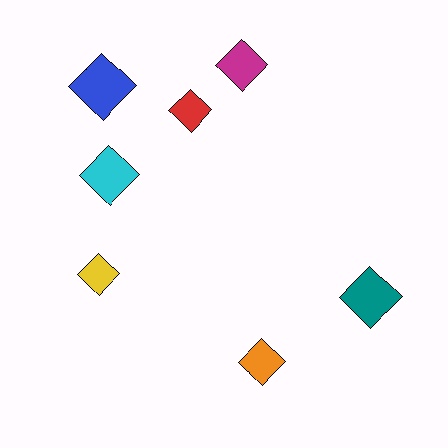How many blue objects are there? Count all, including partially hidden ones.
There is 1 blue object.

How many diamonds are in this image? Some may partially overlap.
There are 7 diamonds.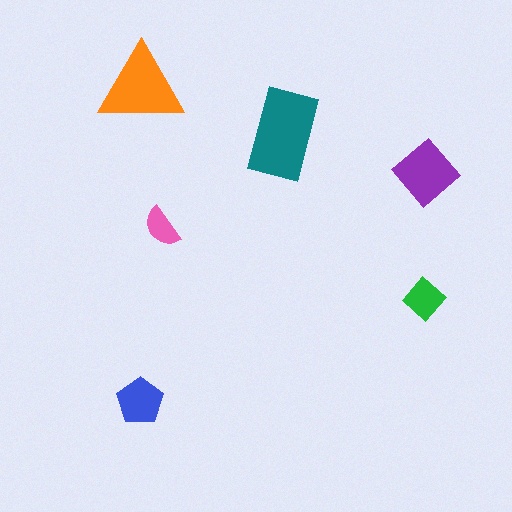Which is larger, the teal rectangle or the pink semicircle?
The teal rectangle.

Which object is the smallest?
The pink semicircle.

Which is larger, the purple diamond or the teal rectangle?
The teal rectangle.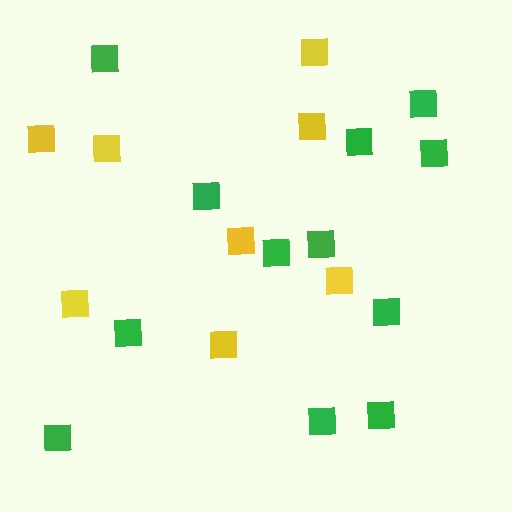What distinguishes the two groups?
There are 2 groups: one group of yellow squares (8) and one group of green squares (12).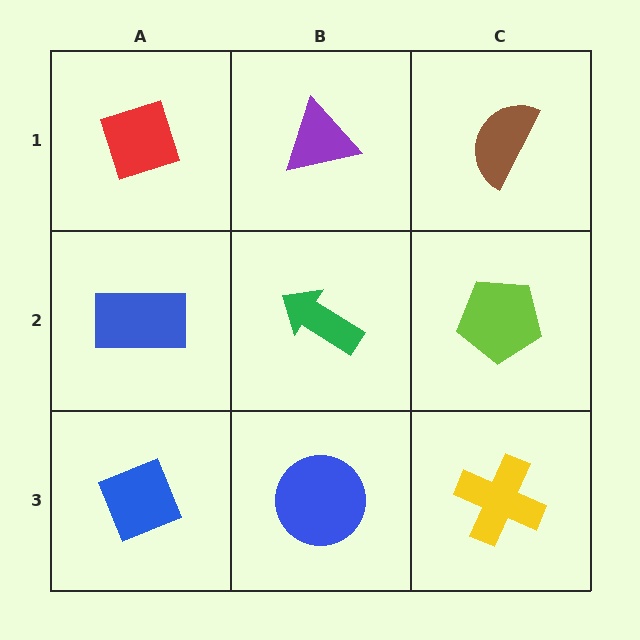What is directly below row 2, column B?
A blue circle.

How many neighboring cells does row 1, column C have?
2.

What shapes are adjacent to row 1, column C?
A lime pentagon (row 2, column C), a purple triangle (row 1, column B).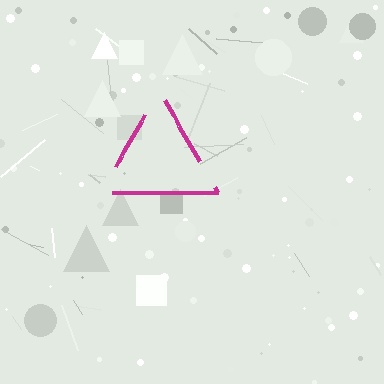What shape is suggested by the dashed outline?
The dashed outline suggests a triangle.